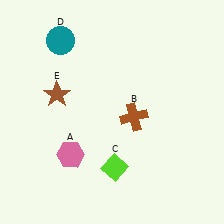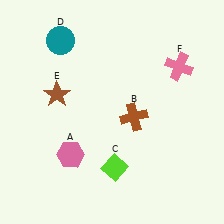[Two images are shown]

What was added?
A pink cross (F) was added in Image 2.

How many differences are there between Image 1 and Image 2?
There is 1 difference between the two images.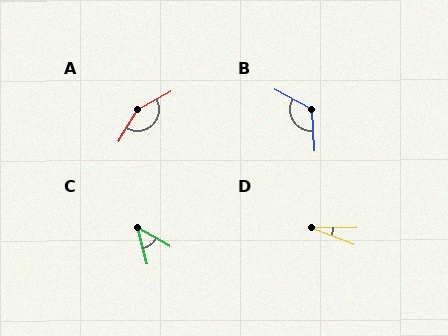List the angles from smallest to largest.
D (22°), C (46°), B (122°), A (150°).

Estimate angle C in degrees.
Approximately 46 degrees.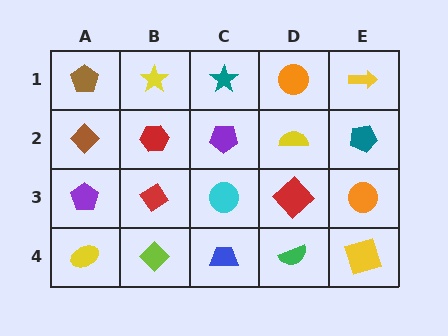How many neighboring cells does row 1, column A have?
2.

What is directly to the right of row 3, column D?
An orange circle.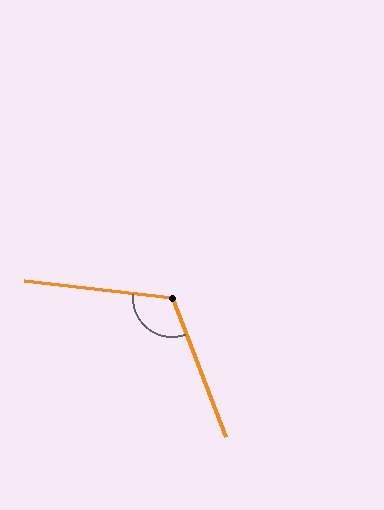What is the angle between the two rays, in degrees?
Approximately 118 degrees.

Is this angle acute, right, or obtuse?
It is obtuse.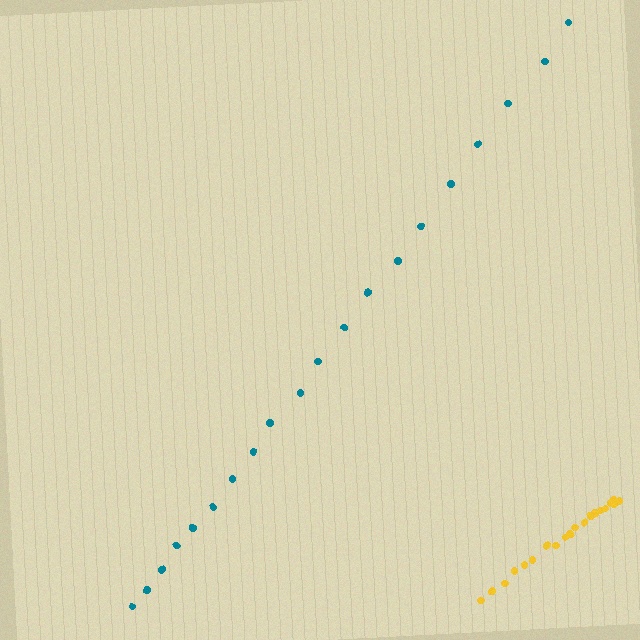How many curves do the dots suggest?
There are 2 distinct paths.